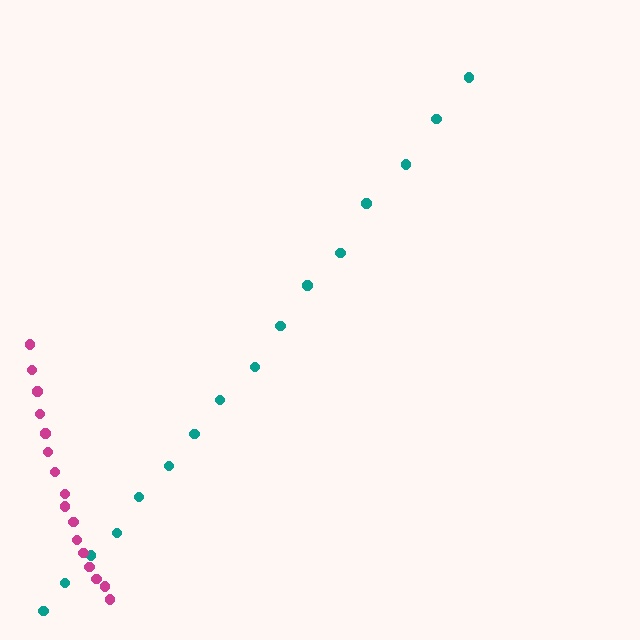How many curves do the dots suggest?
There are 2 distinct paths.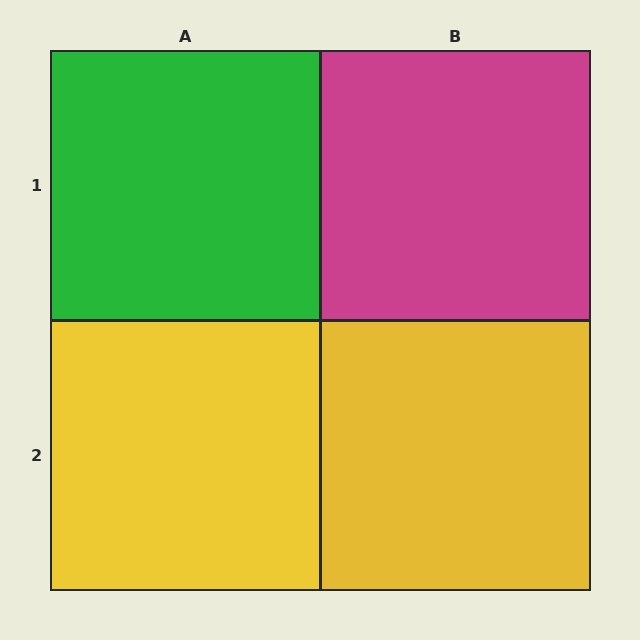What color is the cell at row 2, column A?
Yellow.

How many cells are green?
1 cell is green.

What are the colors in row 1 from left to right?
Green, magenta.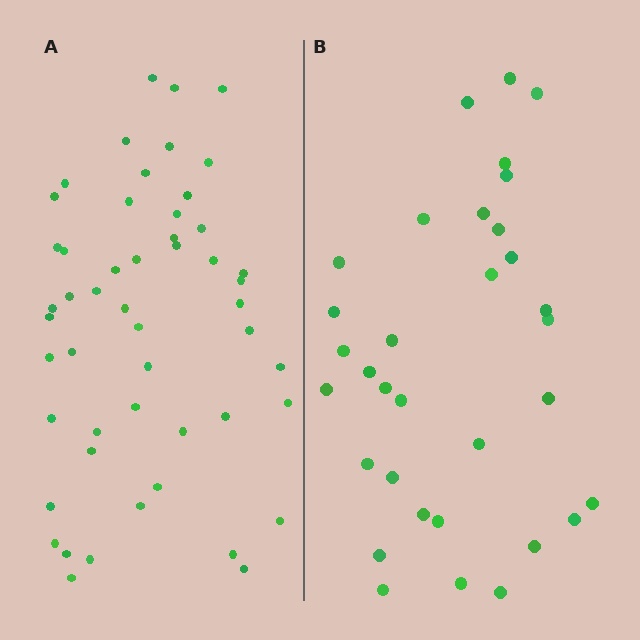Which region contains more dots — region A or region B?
Region A (the left region) has more dots.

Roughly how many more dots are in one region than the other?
Region A has approximately 20 more dots than region B.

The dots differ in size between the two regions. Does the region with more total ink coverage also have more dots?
No. Region B has more total ink coverage because its dots are larger, but region A actually contains more individual dots. Total area can be misleading — the number of items is what matters here.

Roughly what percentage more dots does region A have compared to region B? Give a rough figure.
About 55% more.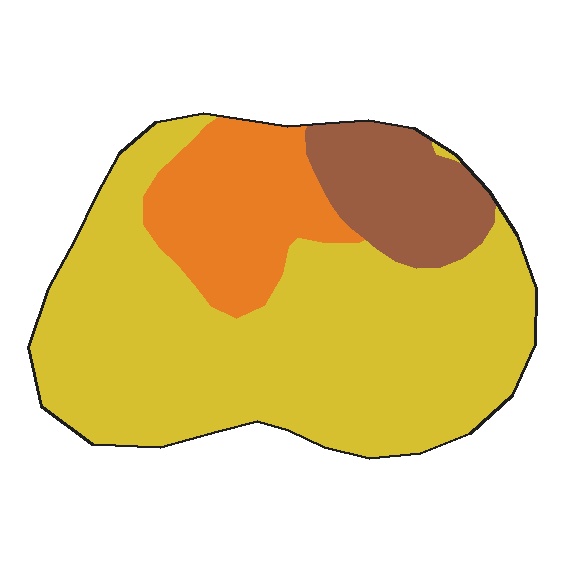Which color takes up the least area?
Brown, at roughly 15%.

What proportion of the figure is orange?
Orange covers 19% of the figure.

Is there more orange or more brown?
Orange.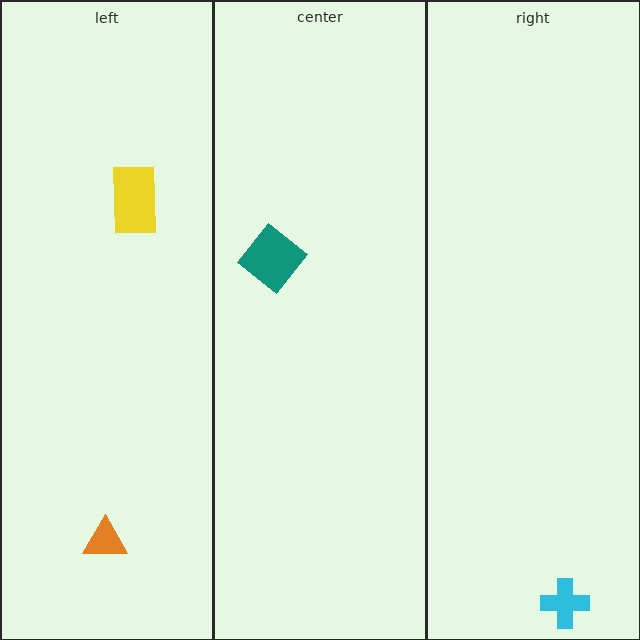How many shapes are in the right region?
1.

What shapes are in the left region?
The orange triangle, the yellow rectangle.